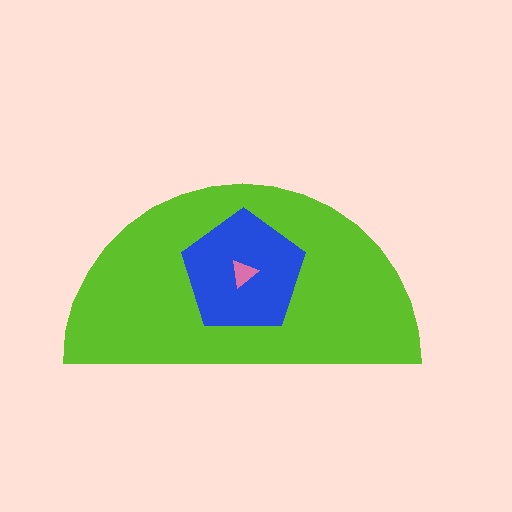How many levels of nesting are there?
3.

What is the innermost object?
The pink triangle.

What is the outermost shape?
The lime semicircle.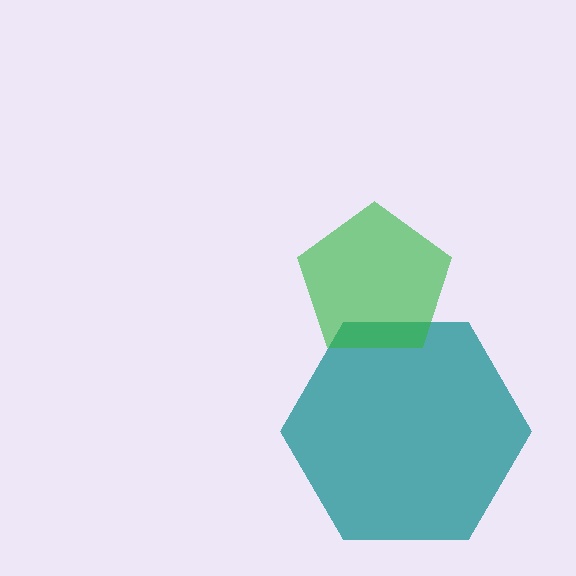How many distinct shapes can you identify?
There are 2 distinct shapes: a teal hexagon, a green pentagon.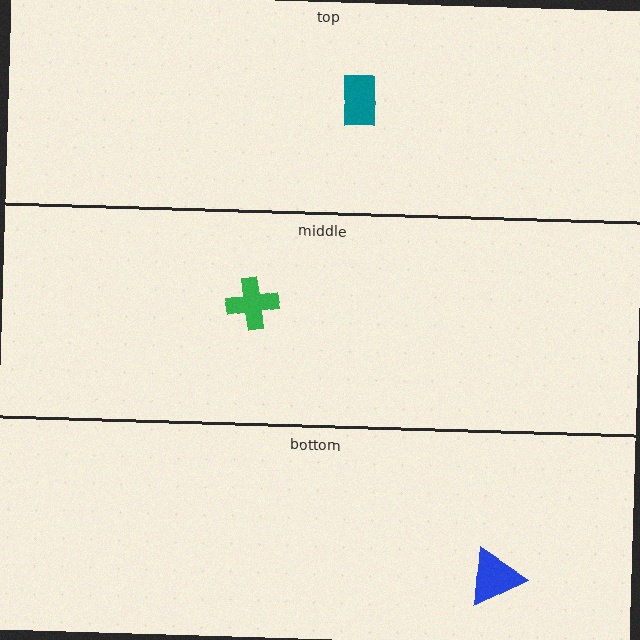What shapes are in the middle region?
The green cross.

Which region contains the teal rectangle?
The top region.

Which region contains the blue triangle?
The bottom region.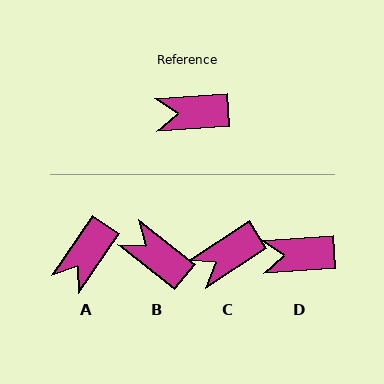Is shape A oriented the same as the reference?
No, it is off by about 52 degrees.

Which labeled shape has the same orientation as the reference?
D.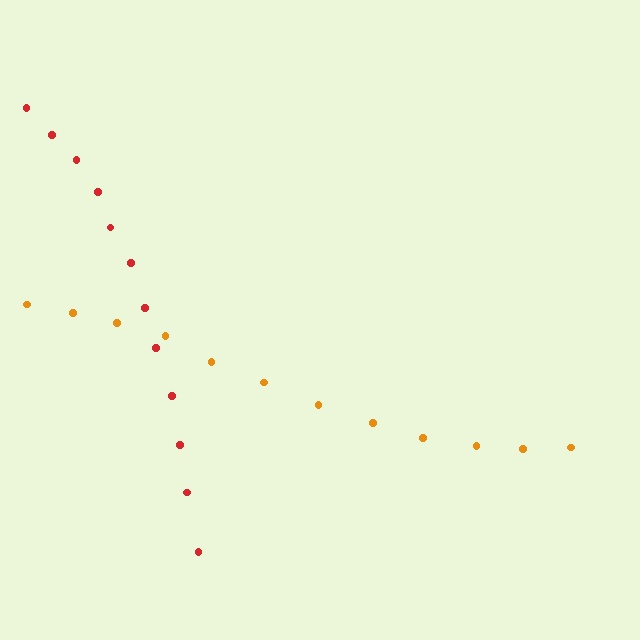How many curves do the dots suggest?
There are 2 distinct paths.